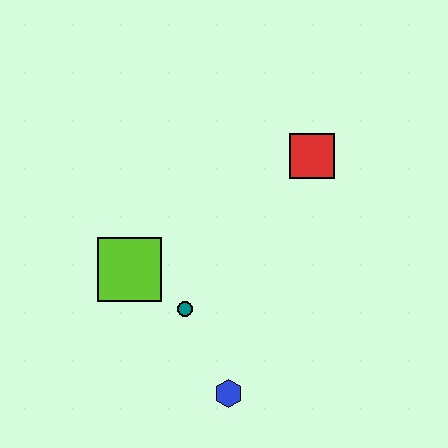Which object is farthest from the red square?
The blue hexagon is farthest from the red square.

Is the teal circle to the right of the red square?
No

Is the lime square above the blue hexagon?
Yes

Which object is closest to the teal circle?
The lime square is closest to the teal circle.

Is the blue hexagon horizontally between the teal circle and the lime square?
No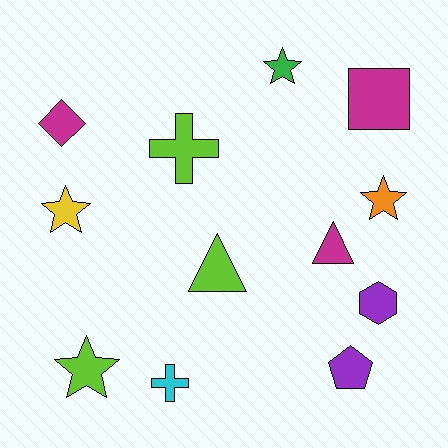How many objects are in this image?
There are 12 objects.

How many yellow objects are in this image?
There is 1 yellow object.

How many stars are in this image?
There are 4 stars.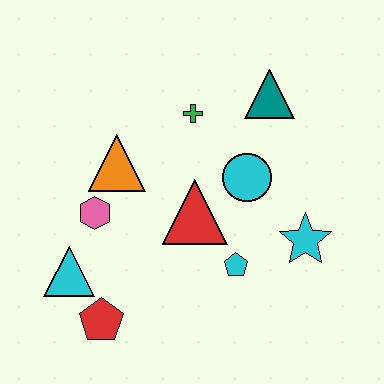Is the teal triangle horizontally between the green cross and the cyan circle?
No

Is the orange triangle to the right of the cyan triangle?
Yes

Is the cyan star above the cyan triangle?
Yes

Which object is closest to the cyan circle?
The red triangle is closest to the cyan circle.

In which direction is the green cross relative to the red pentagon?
The green cross is above the red pentagon.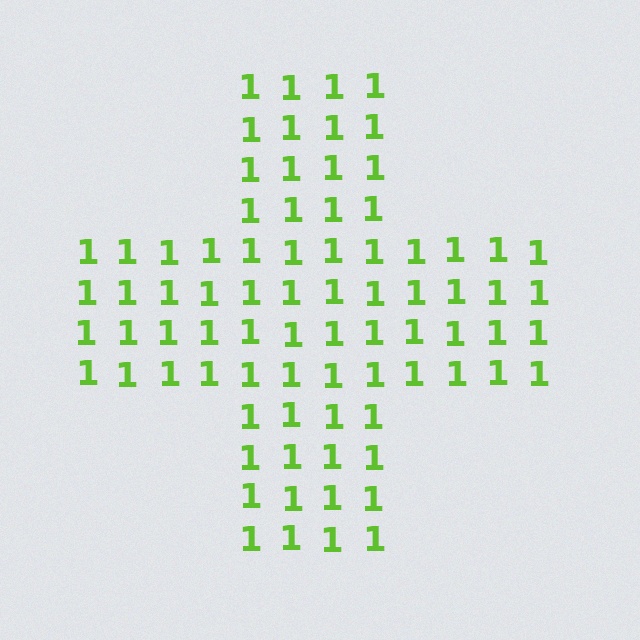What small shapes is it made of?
It is made of small digit 1's.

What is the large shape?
The large shape is a cross.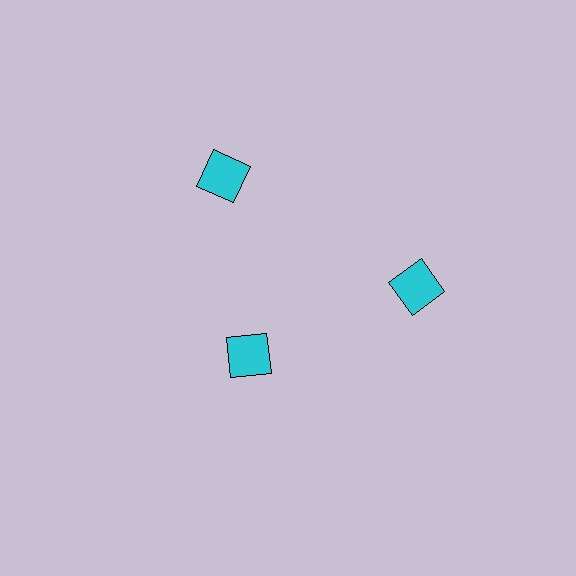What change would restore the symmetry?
The symmetry would be restored by moving it outward, back onto the ring so that all 3 squares sit at equal angles and equal distance from the center.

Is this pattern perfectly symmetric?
No. The 3 cyan squares are arranged in a ring, but one element near the 7 o'clock position is pulled inward toward the center, breaking the 3-fold rotational symmetry.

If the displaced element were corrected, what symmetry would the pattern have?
It would have 3-fold rotational symmetry — the pattern would map onto itself every 120 degrees.